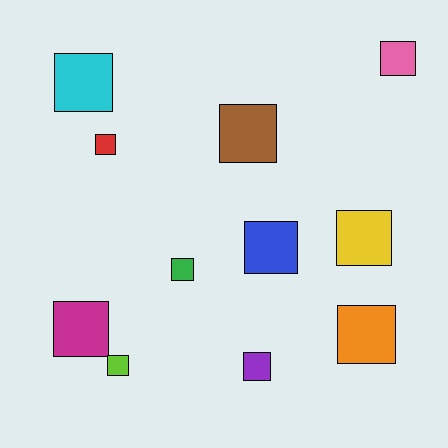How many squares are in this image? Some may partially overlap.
There are 11 squares.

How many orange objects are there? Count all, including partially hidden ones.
There is 1 orange object.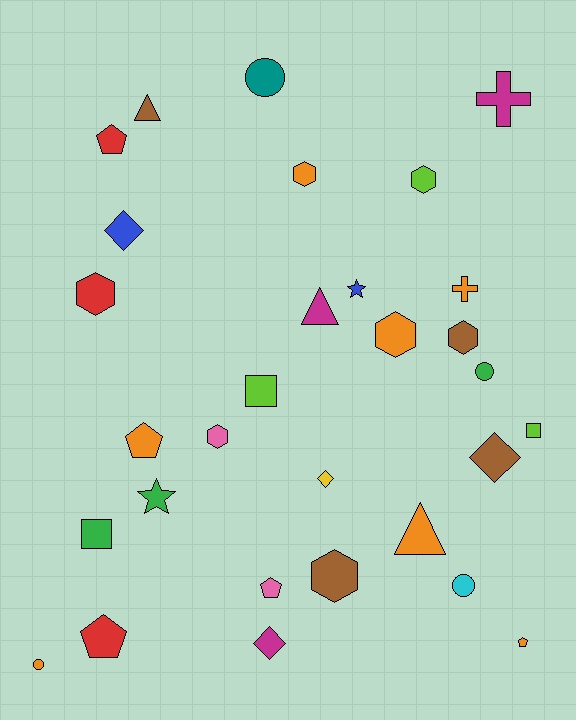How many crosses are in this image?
There are 2 crosses.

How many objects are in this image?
There are 30 objects.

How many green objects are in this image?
There are 3 green objects.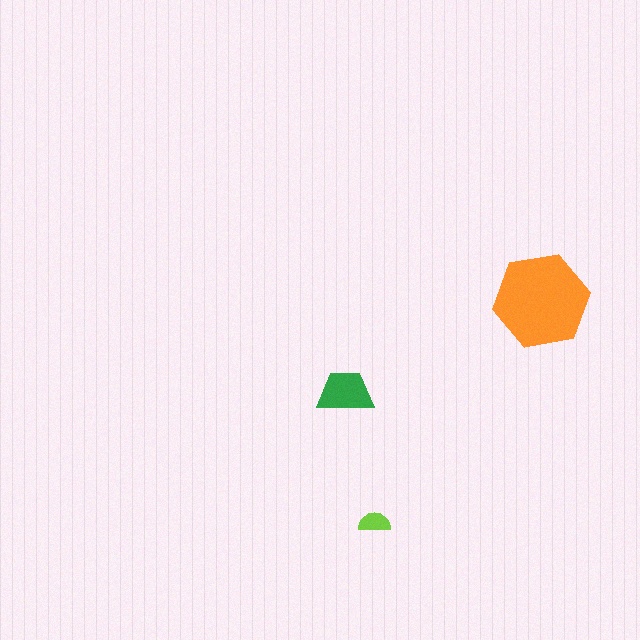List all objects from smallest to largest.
The lime semicircle, the green trapezoid, the orange hexagon.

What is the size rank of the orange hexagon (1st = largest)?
1st.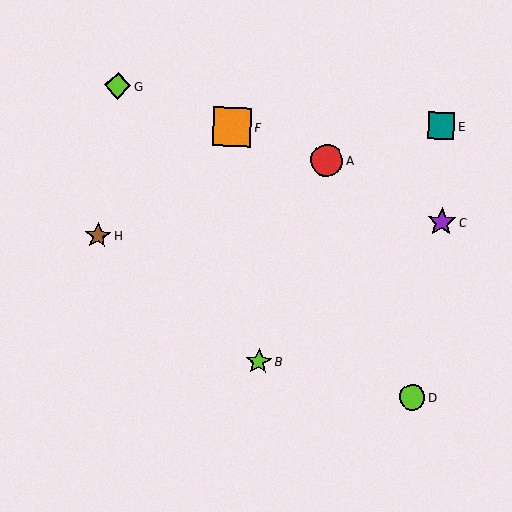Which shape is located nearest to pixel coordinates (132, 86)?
The lime diamond (labeled G) at (118, 86) is nearest to that location.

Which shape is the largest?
The orange square (labeled F) is the largest.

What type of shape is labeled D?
Shape D is a lime circle.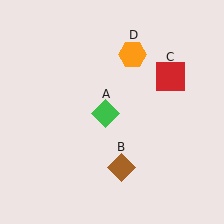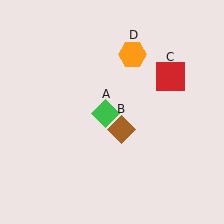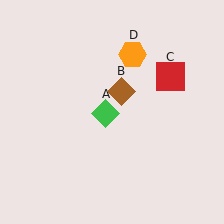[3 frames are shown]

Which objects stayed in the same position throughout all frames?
Green diamond (object A) and red square (object C) and orange hexagon (object D) remained stationary.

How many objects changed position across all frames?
1 object changed position: brown diamond (object B).